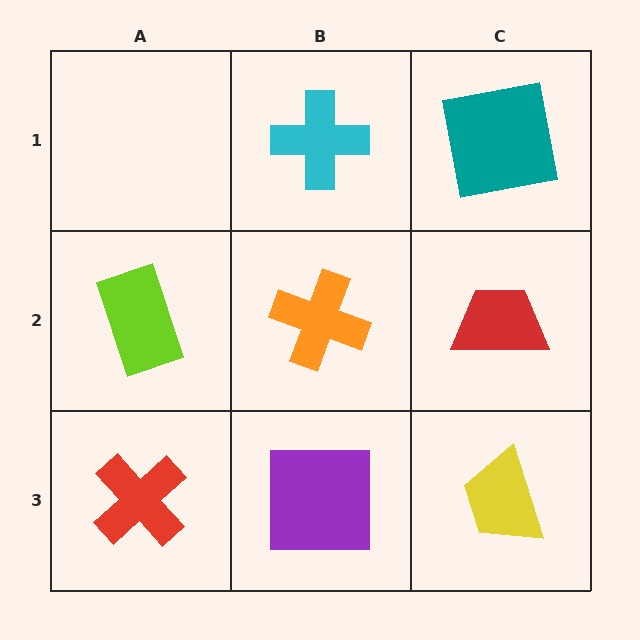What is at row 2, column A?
A lime rectangle.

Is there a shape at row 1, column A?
No, that cell is empty.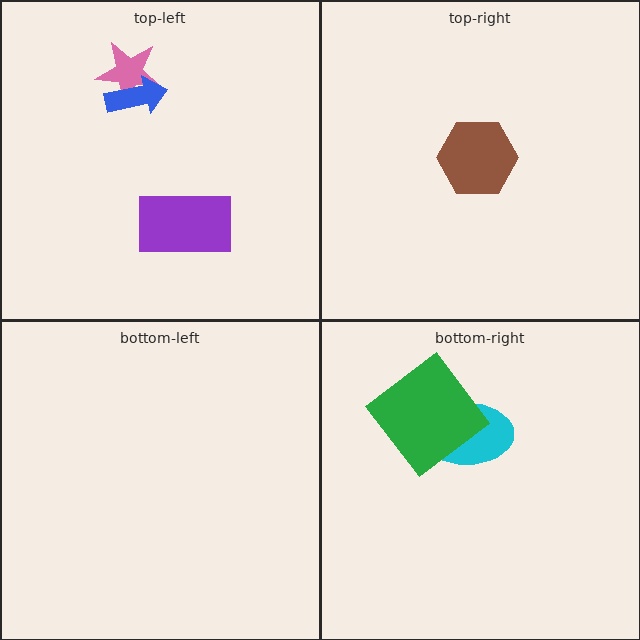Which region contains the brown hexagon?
The top-right region.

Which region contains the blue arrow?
The top-left region.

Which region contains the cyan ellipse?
The bottom-right region.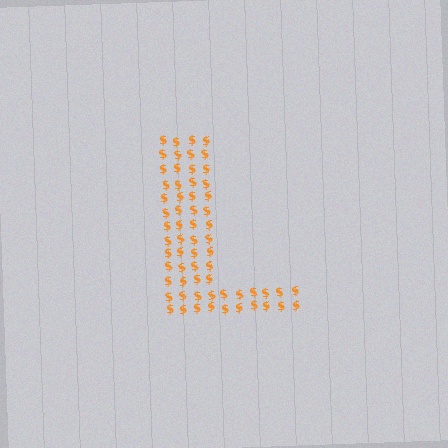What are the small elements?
The small elements are dollar signs.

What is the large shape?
The large shape is the letter L.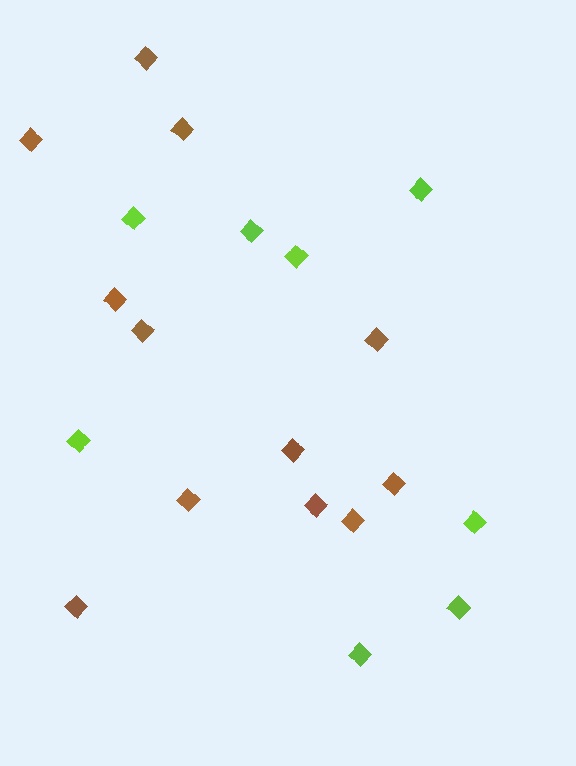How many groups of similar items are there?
There are 2 groups: one group of brown diamonds (12) and one group of lime diamonds (8).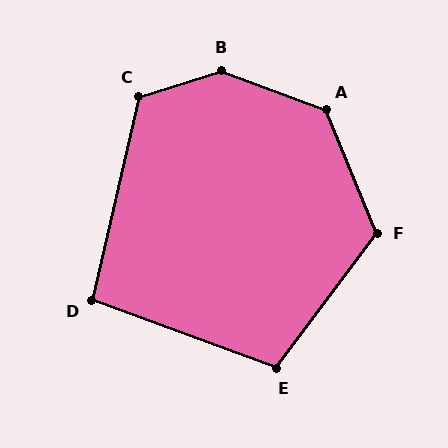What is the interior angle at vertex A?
Approximately 133 degrees (obtuse).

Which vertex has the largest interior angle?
B, at approximately 142 degrees.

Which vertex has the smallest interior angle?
D, at approximately 97 degrees.